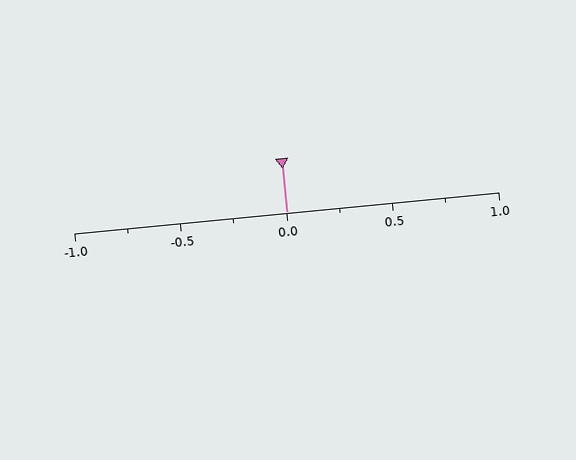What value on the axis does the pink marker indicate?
The marker indicates approximately 0.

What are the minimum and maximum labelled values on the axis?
The axis runs from -1.0 to 1.0.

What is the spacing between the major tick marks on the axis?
The major ticks are spaced 0.5 apart.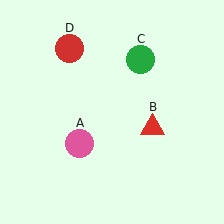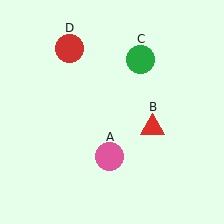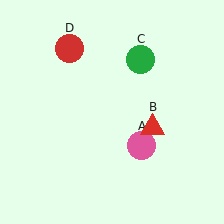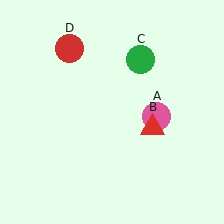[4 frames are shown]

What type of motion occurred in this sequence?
The pink circle (object A) rotated counterclockwise around the center of the scene.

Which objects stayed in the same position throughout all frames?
Red triangle (object B) and green circle (object C) and red circle (object D) remained stationary.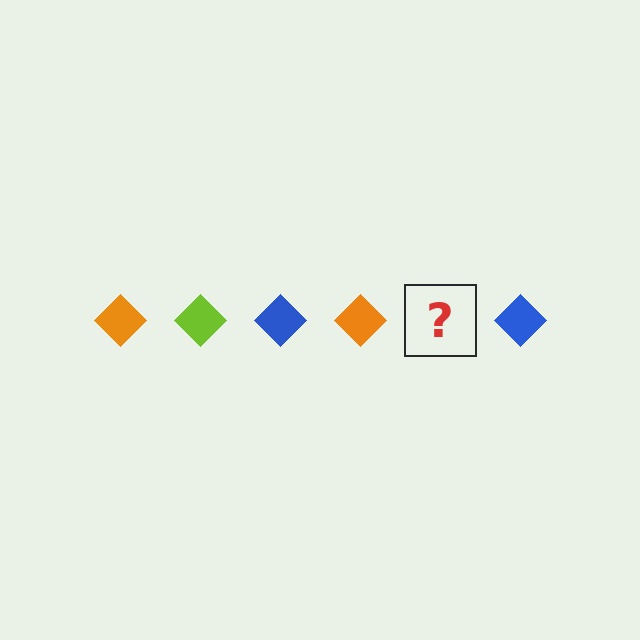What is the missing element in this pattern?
The missing element is a lime diamond.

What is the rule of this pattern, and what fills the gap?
The rule is that the pattern cycles through orange, lime, blue diamonds. The gap should be filled with a lime diamond.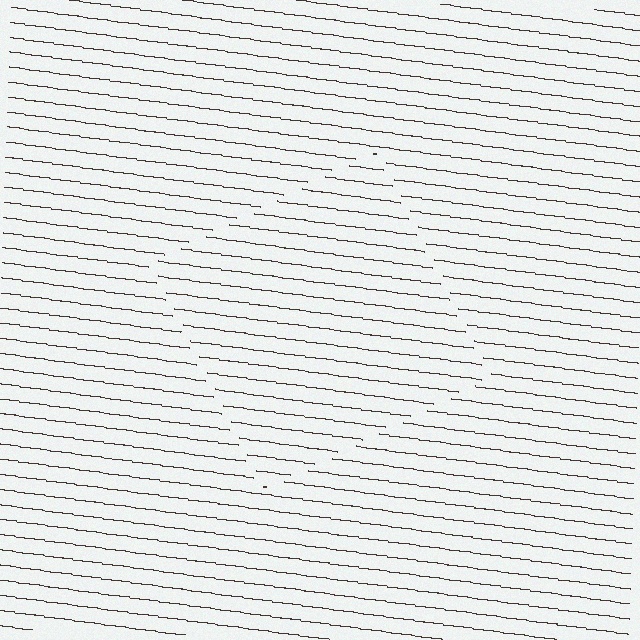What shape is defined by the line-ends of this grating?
An illusory square. The interior of the shape contains the same grating, shifted by half a period — the contour is defined by the phase discontinuity where line-ends from the inner and outer gratings abut.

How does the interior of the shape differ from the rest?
The interior of the shape contains the same grating, shifted by half a period — the contour is defined by the phase discontinuity where line-ends from the inner and outer gratings abut.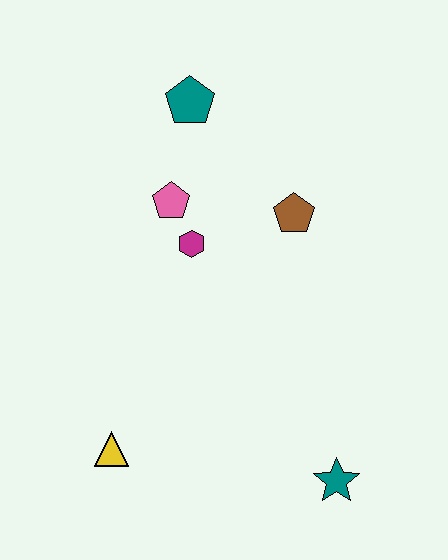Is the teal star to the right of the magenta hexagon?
Yes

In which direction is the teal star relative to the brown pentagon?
The teal star is below the brown pentagon.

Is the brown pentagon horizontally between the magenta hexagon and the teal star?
Yes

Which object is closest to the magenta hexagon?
The pink pentagon is closest to the magenta hexagon.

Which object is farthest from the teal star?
The teal pentagon is farthest from the teal star.